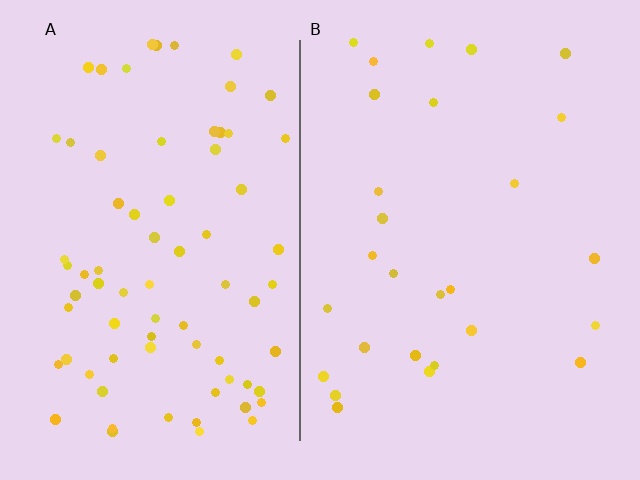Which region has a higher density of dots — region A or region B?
A (the left).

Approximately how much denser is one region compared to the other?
Approximately 2.7× — region A over region B.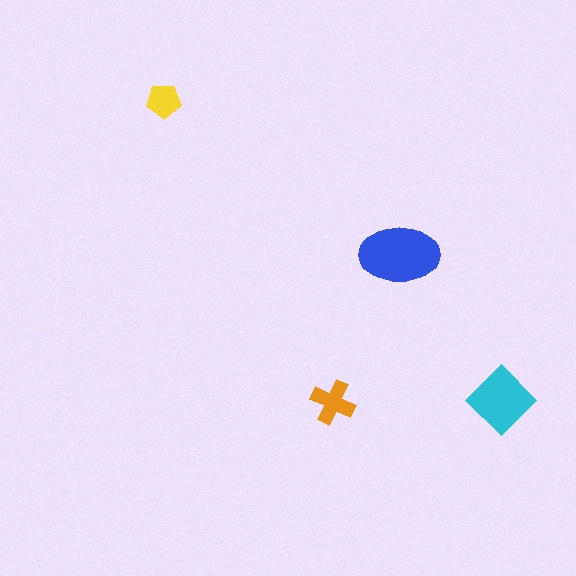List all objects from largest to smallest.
The blue ellipse, the cyan diamond, the orange cross, the yellow pentagon.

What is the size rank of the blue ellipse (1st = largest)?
1st.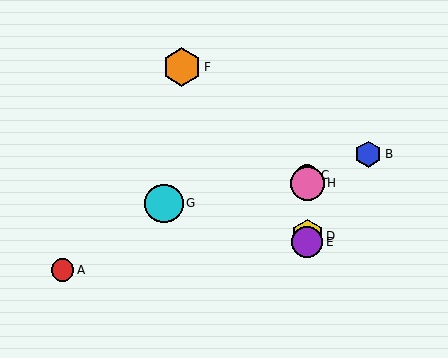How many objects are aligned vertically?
4 objects (C, D, E, H) are aligned vertically.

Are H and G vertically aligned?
No, H is at x≈307 and G is at x≈164.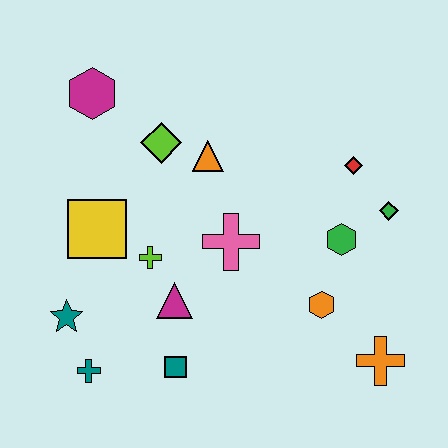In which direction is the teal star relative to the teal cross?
The teal star is above the teal cross.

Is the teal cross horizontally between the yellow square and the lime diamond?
No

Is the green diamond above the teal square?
Yes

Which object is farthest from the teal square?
The magenta hexagon is farthest from the teal square.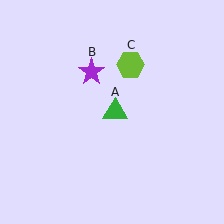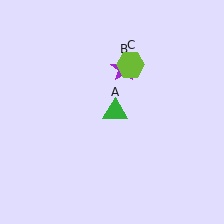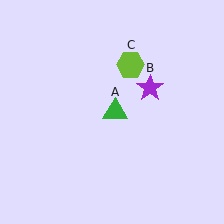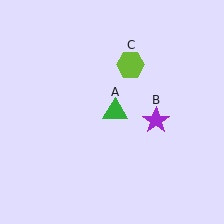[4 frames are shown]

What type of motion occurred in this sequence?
The purple star (object B) rotated clockwise around the center of the scene.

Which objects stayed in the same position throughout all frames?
Green triangle (object A) and lime hexagon (object C) remained stationary.